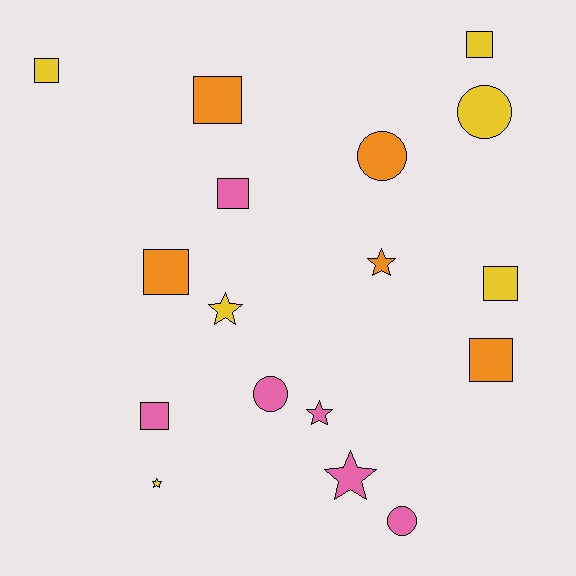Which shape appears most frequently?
Square, with 8 objects.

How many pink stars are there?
There are 2 pink stars.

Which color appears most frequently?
Yellow, with 6 objects.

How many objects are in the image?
There are 17 objects.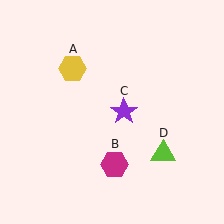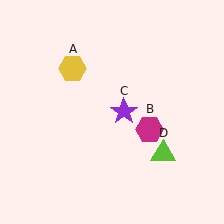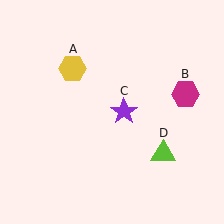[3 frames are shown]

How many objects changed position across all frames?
1 object changed position: magenta hexagon (object B).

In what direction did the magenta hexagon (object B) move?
The magenta hexagon (object B) moved up and to the right.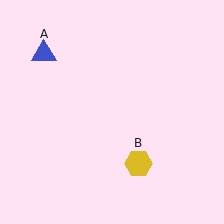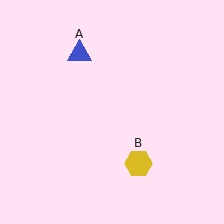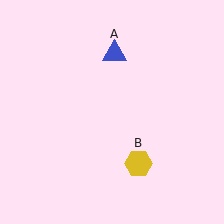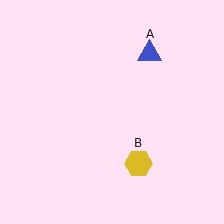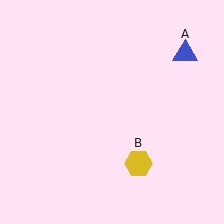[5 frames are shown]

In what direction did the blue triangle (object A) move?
The blue triangle (object A) moved right.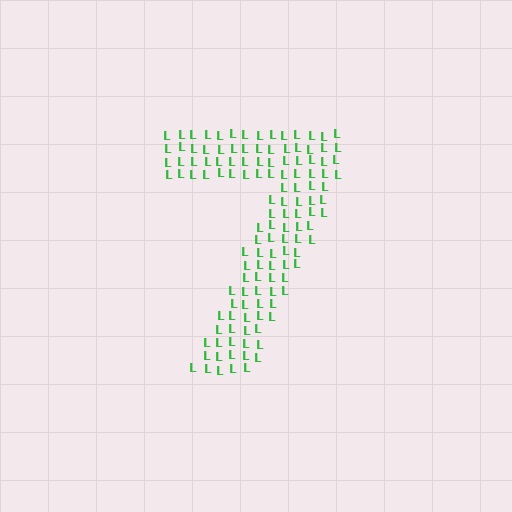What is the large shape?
The large shape is the digit 7.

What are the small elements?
The small elements are letter L's.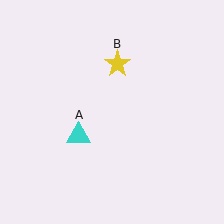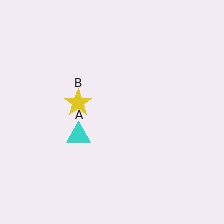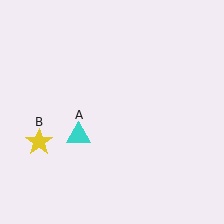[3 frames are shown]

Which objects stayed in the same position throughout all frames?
Cyan triangle (object A) remained stationary.